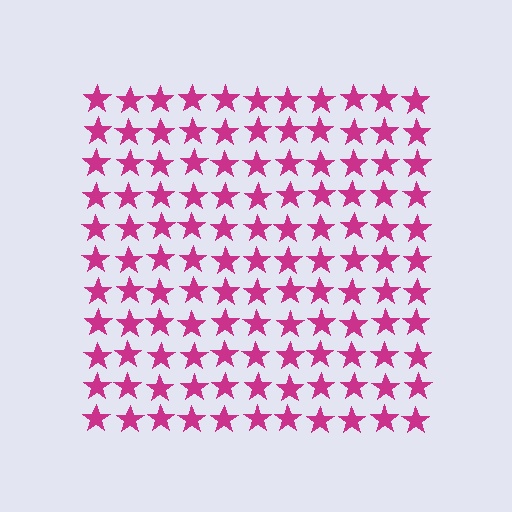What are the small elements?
The small elements are stars.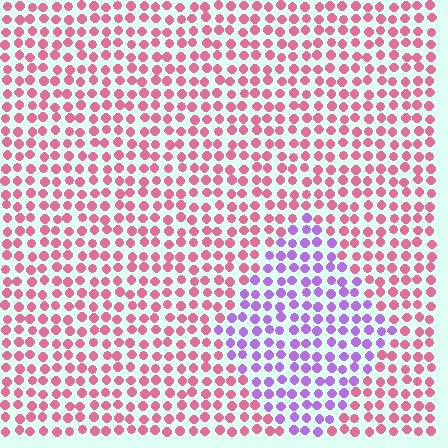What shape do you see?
I see a diamond.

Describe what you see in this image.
The image is filled with small pink elements in a uniform arrangement. A diamond-shaped region is visible where the elements are tinted to a slightly different hue, forming a subtle color boundary.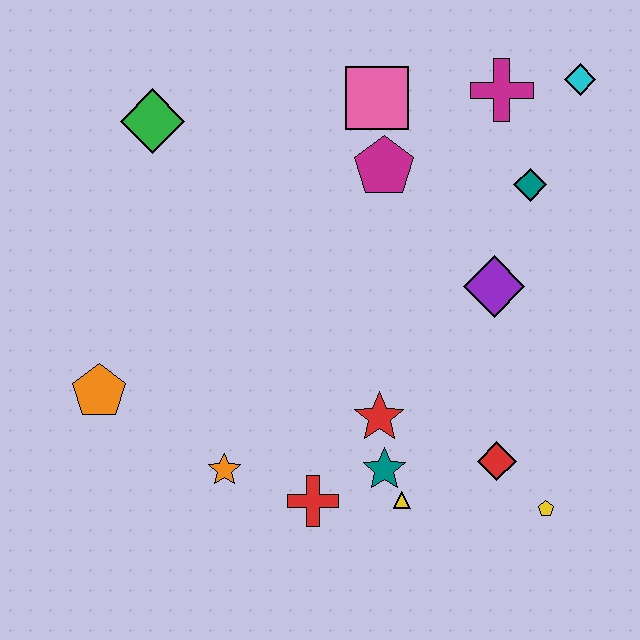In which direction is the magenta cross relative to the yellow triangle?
The magenta cross is above the yellow triangle.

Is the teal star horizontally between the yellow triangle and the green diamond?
Yes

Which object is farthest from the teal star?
The cyan diamond is farthest from the teal star.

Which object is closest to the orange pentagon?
The orange star is closest to the orange pentagon.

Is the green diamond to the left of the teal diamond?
Yes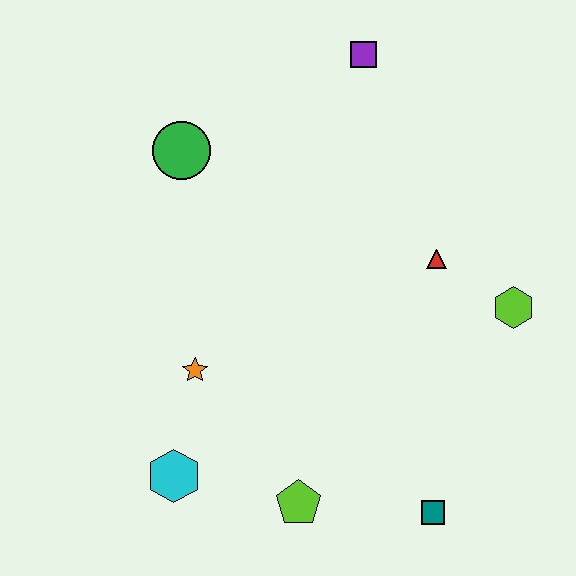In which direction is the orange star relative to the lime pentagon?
The orange star is above the lime pentagon.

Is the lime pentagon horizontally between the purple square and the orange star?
Yes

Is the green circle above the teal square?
Yes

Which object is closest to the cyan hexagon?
The orange star is closest to the cyan hexagon.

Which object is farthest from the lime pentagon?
The purple square is farthest from the lime pentagon.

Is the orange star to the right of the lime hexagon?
No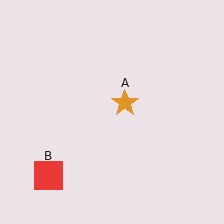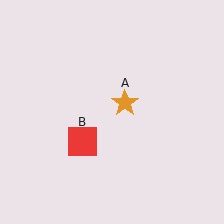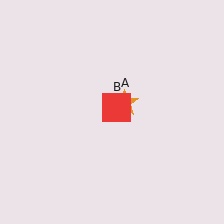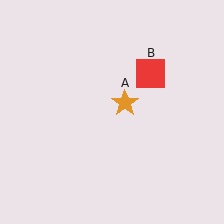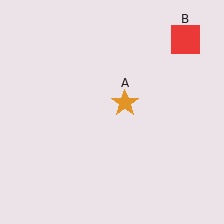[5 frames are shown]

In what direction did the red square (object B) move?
The red square (object B) moved up and to the right.